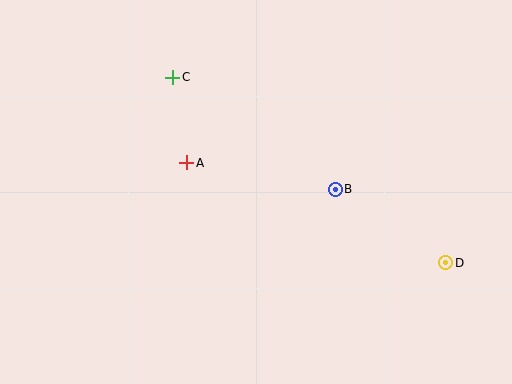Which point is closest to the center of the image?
Point A at (187, 163) is closest to the center.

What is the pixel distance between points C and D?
The distance between C and D is 330 pixels.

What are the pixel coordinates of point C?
Point C is at (173, 77).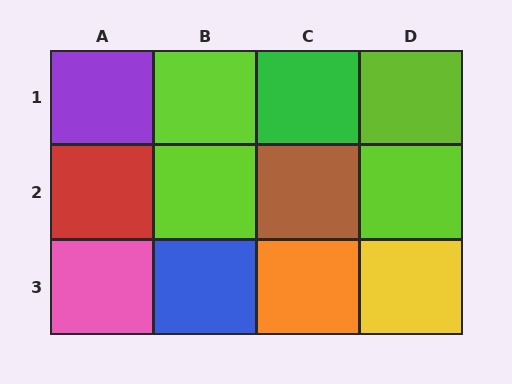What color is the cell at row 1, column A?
Purple.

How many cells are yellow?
1 cell is yellow.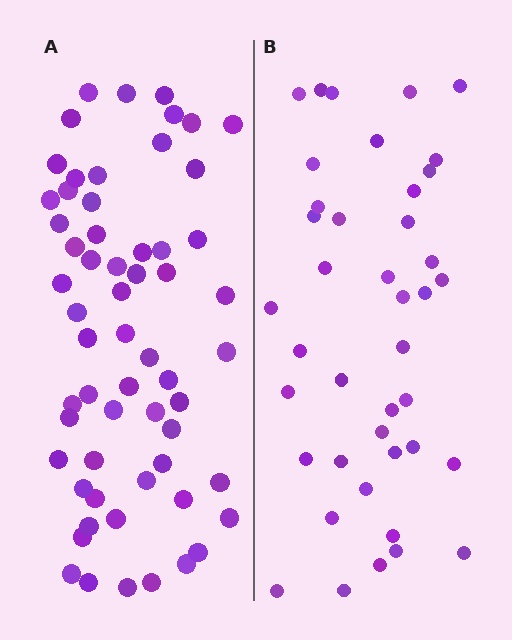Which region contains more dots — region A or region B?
Region A (the left region) has more dots.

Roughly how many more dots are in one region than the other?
Region A has approximately 20 more dots than region B.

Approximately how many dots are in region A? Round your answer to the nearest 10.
About 60 dots.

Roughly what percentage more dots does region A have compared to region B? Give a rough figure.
About 45% more.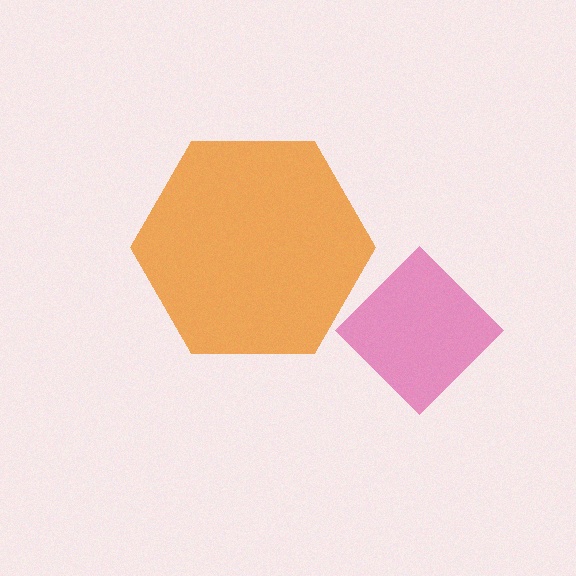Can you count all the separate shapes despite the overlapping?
Yes, there are 2 separate shapes.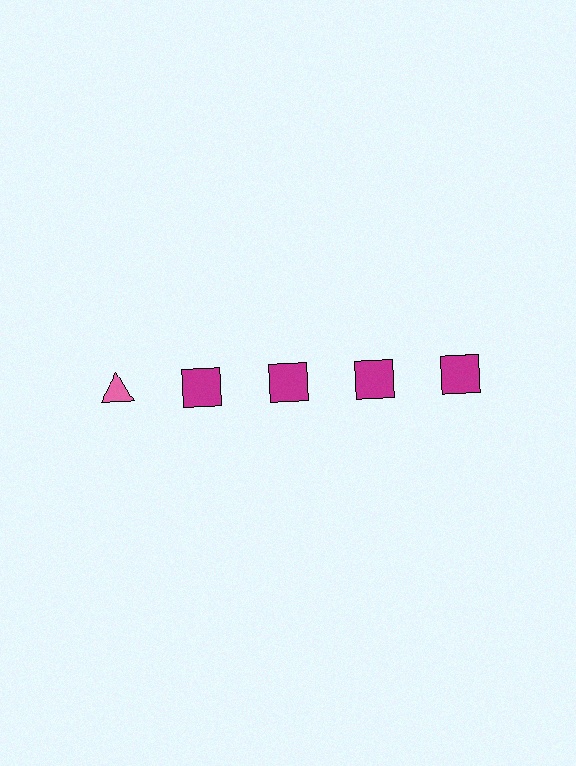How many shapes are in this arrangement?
There are 5 shapes arranged in a grid pattern.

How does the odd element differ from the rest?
It differs in both color (pink instead of magenta) and shape (triangle instead of square).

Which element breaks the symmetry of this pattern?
The pink triangle in the top row, leftmost column breaks the symmetry. All other shapes are magenta squares.